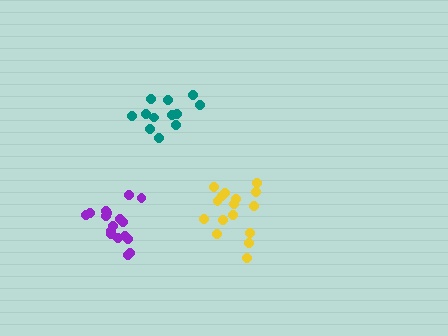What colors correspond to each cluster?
The clusters are colored: yellow, teal, purple.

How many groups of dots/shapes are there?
There are 3 groups.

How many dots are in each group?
Group 1: 16 dots, Group 2: 12 dots, Group 3: 17 dots (45 total).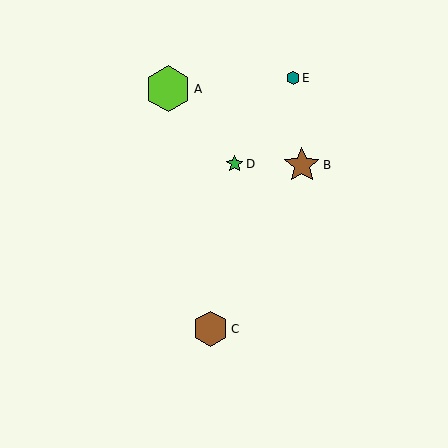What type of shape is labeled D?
Shape D is a green star.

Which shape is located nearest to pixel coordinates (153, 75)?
The lime hexagon (labeled A) at (168, 89) is nearest to that location.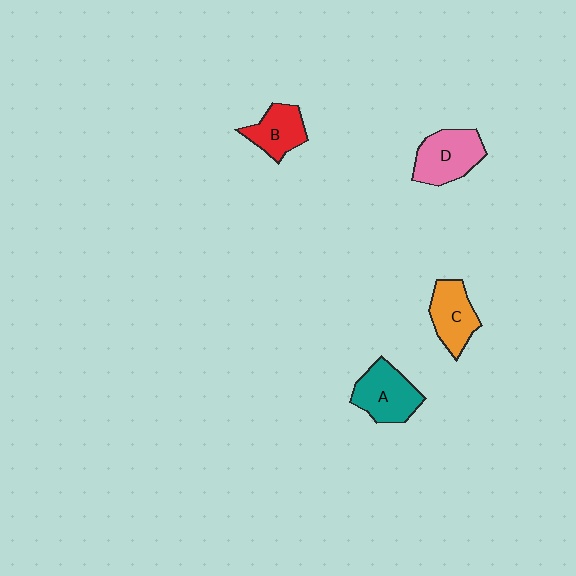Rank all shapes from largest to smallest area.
From largest to smallest: D (pink), A (teal), C (orange), B (red).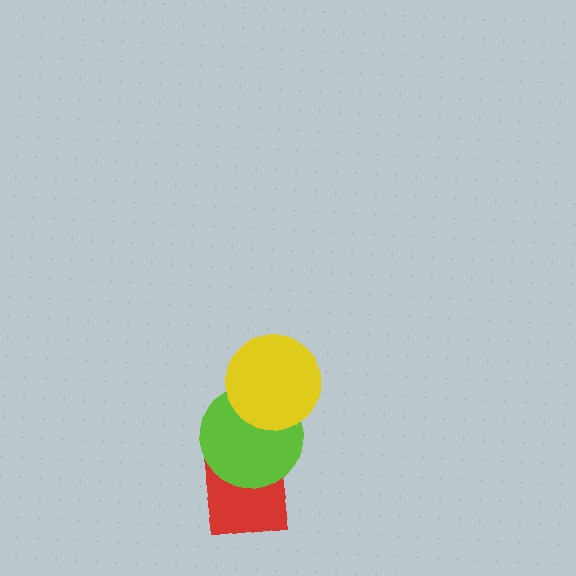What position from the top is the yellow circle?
The yellow circle is 1st from the top.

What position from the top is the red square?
The red square is 3rd from the top.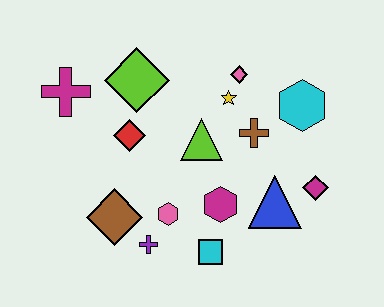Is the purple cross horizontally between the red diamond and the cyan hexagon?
Yes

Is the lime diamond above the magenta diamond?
Yes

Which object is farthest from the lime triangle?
The magenta cross is farthest from the lime triangle.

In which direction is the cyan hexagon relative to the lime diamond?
The cyan hexagon is to the right of the lime diamond.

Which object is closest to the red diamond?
The lime diamond is closest to the red diamond.